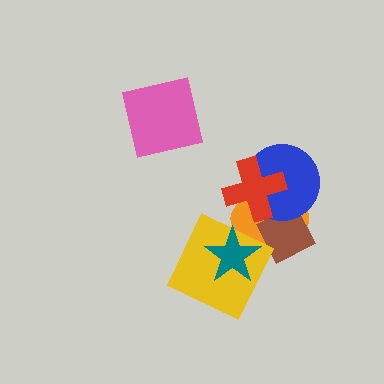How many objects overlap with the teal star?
2 objects overlap with the teal star.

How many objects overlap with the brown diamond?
3 objects overlap with the brown diamond.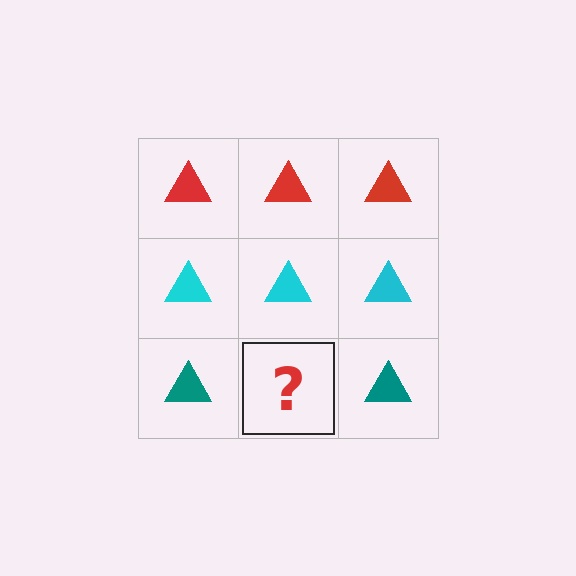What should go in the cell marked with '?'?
The missing cell should contain a teal triangle.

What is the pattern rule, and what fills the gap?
The rule is that each row has a consistent color. The gap should be filled with a teal triangle.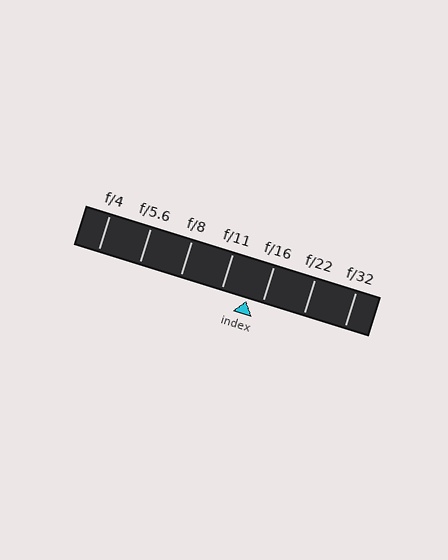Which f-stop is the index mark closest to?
The index mark is closest to f/16.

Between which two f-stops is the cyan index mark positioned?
The index mark is between f/11 and f/16.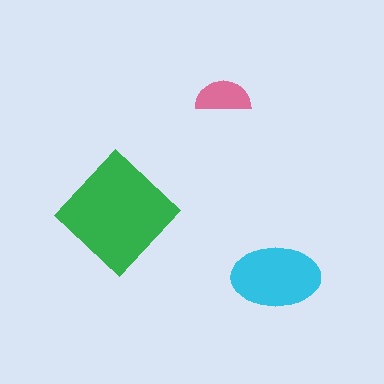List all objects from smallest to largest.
The pink semicircle, the cyan ellipse, the green diamond.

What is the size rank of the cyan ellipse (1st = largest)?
2nd.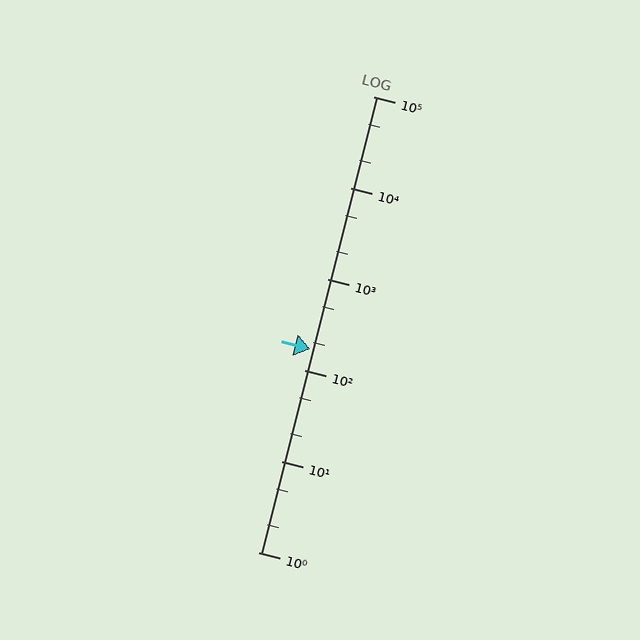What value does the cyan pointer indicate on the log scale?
The pointer indicates approximately 170.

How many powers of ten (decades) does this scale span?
The scale spans 5 decades, from 1 to 100000.